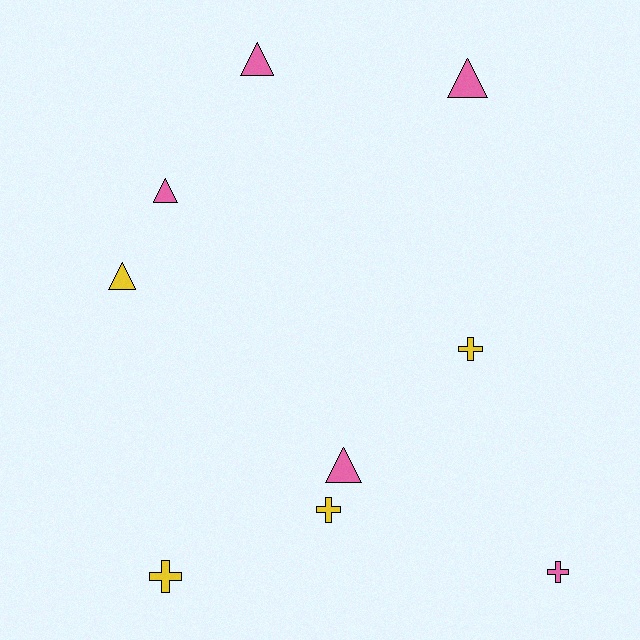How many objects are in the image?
There are 9 objects.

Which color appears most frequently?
Pink, with 5 objects.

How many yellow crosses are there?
There are 3 yellow crosses.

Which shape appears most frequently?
Triangle, with 5 objects.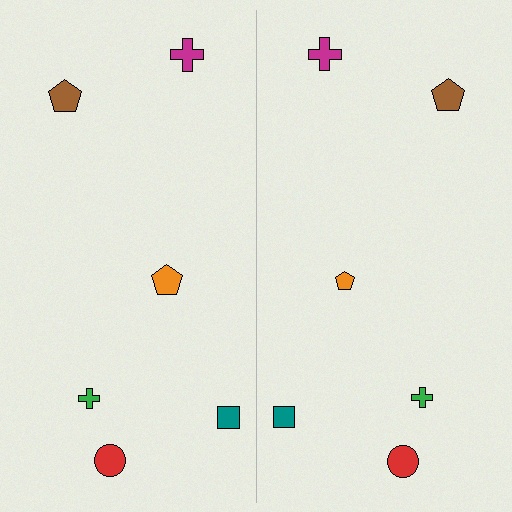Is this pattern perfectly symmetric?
No, the pattern is not perfectly symmetric. The orange pentagon on the right side has a different size than its mirror counterpart.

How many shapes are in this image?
There are 12 shapes in this image.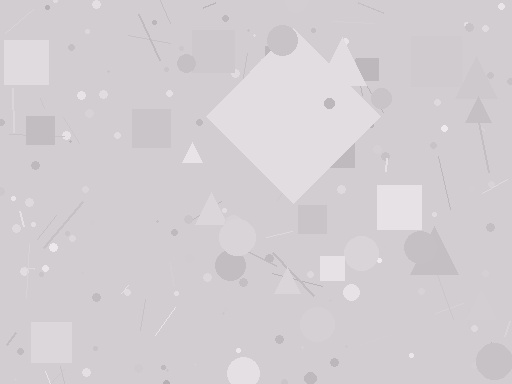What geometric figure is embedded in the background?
A diamond is embedded in the background.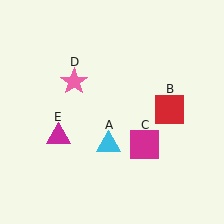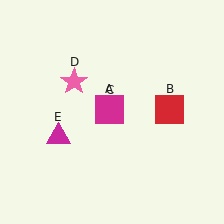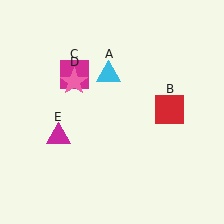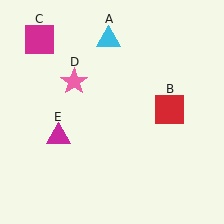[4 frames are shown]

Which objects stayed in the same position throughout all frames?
Red square (object B) and pink star (object D) and magenta triangle (object E) remained stationary.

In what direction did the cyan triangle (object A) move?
The cyan triangle (object A) moved up.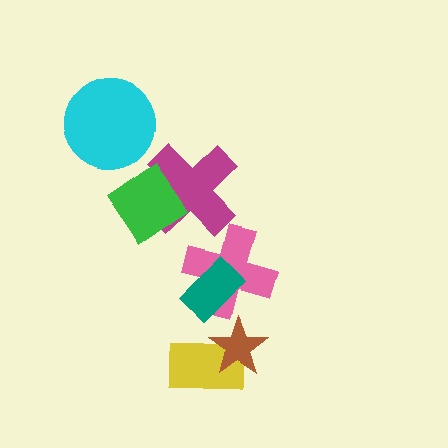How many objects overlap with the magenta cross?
1 object overlaps with the magenta cross.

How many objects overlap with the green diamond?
1 object overlaps with the green diamond.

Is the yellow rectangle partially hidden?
Yes, it is partially covered by another shape.